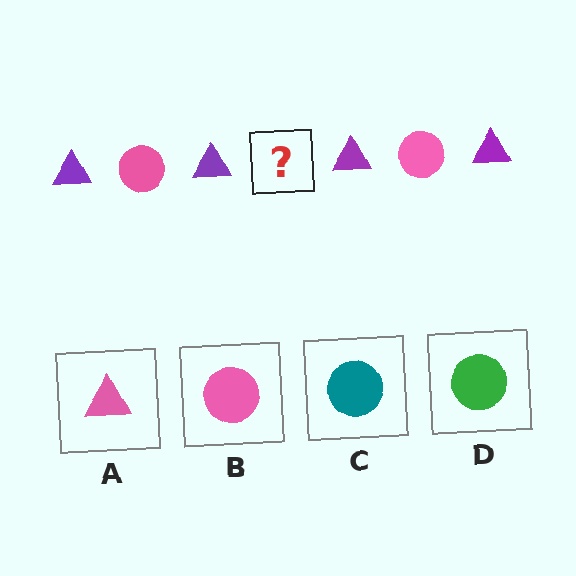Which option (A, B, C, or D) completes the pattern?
B.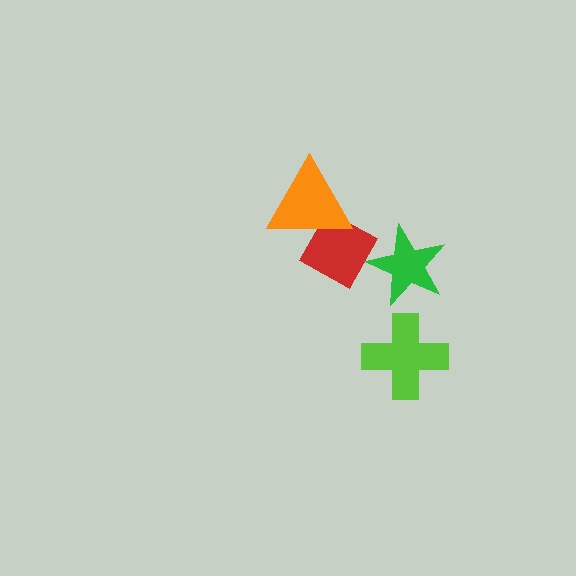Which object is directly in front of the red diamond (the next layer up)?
The orange triangle is directly in front of the red diamond.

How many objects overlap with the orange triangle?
1 object overlaps with the orange triangle.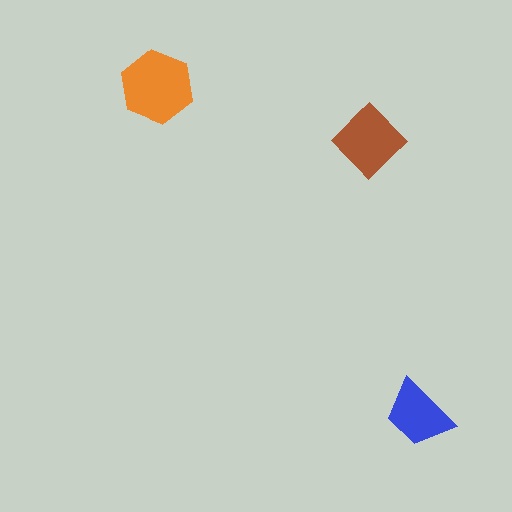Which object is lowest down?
The blue trapezoid is bottommost.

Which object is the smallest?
The blue trapezoid.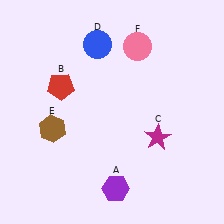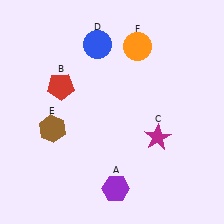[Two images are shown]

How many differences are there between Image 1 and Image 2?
There is 1 difference between the two images.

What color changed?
The circle (F) changed from pink in Image 1 to orange in Image 2.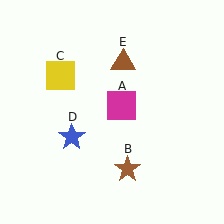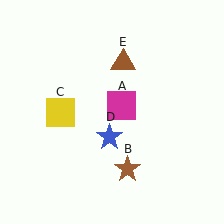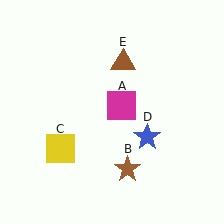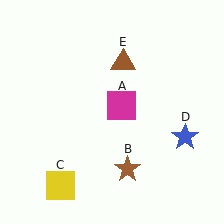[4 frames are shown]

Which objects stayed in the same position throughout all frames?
Magenta square (object A) and brown star (object B) and brown triangle (object E) remained stationary.